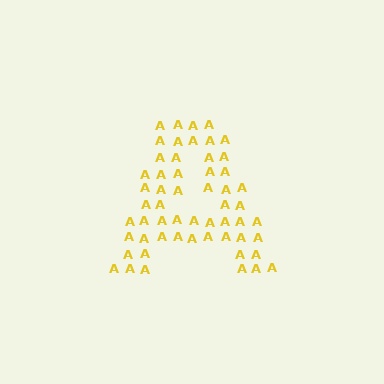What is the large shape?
The large shape is the letter A.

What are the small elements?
The small elements are letter A's.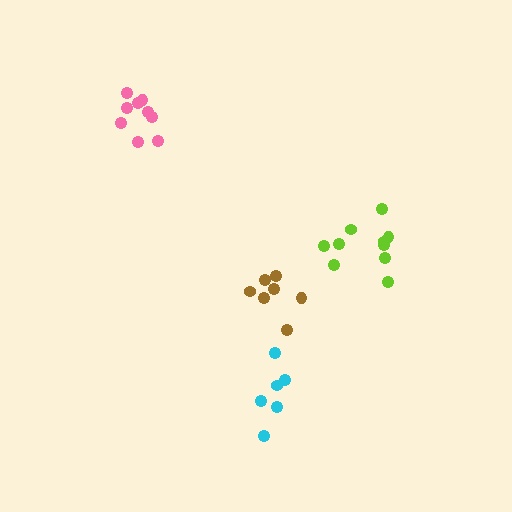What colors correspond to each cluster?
The clusters are colored: brown, lime, pink, cyan.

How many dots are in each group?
Group 1: 7 dots, Group 2: 10 dots, Group 3: 9 dots, Group 4: 6 dots (32 total).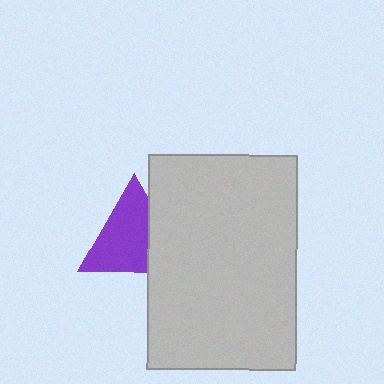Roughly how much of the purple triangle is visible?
Most of it is visible (roughly 70%).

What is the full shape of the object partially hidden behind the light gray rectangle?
The partially hidden object is a purple triangle.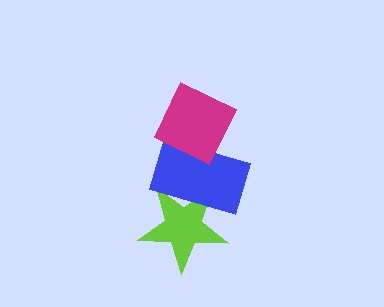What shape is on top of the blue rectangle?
The magenta diamond is on top of the blue rectangle.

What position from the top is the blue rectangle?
The blue rectangle is 2nd from the top.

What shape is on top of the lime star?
The blue rectangle is on top of the lime star.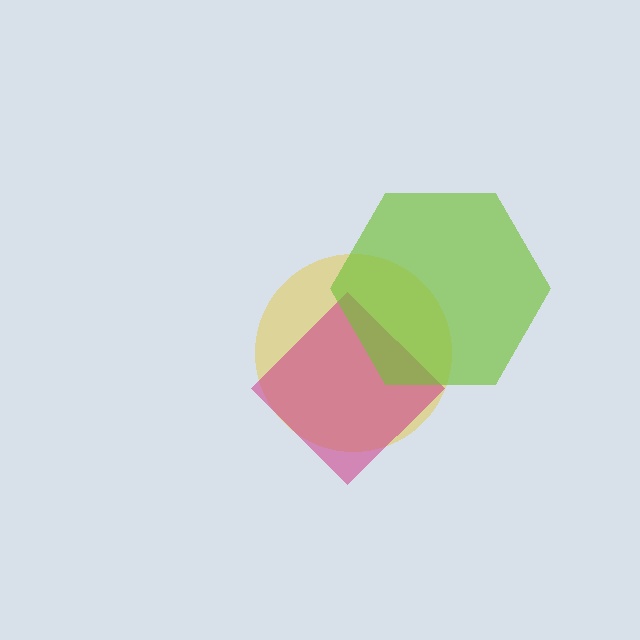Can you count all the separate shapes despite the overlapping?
Yes, there are 3 separate shapes.